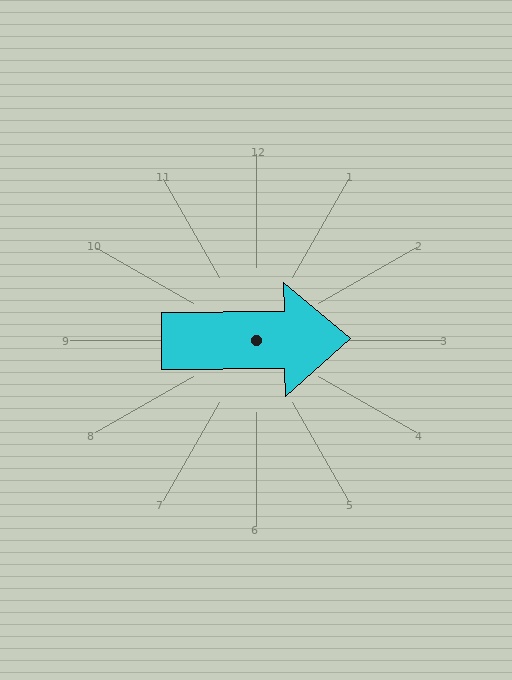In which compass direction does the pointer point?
East.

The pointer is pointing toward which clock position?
Roughly 3 o'clock.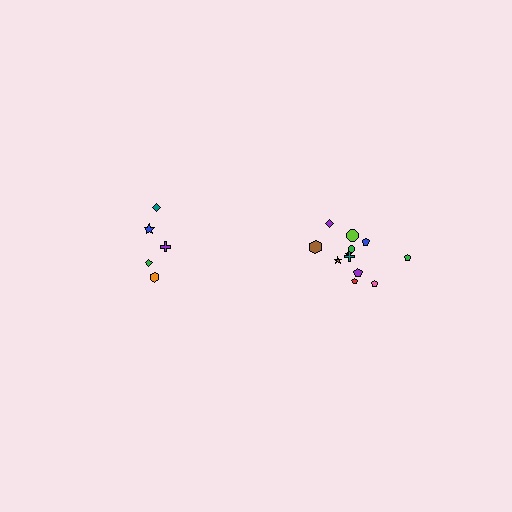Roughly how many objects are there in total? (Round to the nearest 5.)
Roughly 15 objects in total.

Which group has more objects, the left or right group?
The right group.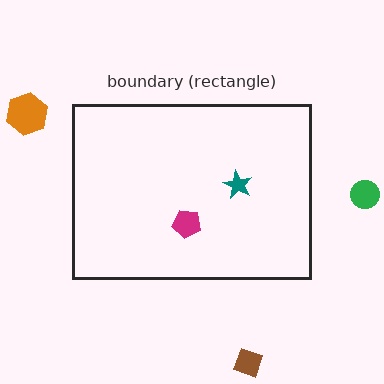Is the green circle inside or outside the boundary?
Outside.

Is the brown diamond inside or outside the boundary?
Outside.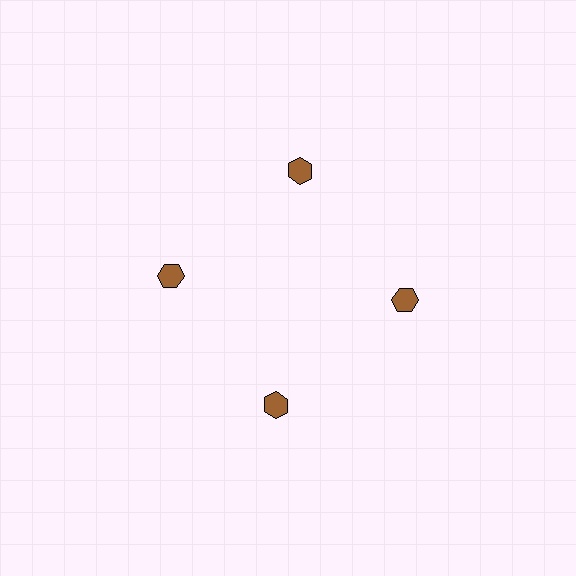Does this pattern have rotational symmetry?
Yes, this pattern has 4-fold rotational symmetry. It looks the same after rotating 90 degrees around the center.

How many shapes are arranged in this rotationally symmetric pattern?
There are 4 shapes, arranged in 4 groups of 1.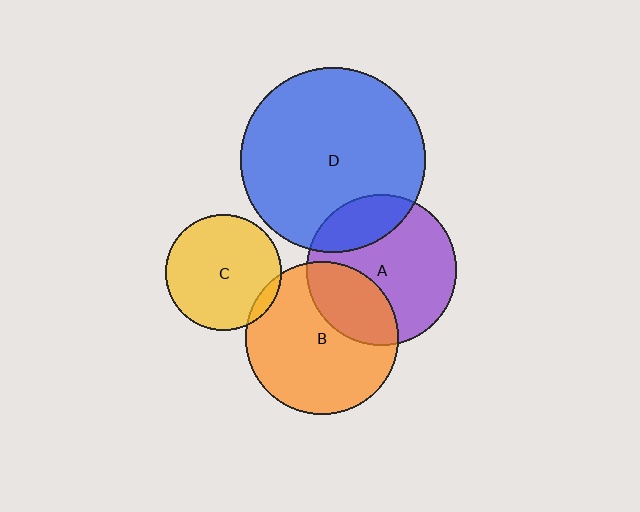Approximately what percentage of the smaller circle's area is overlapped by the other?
Approximately 5%.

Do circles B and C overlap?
Yes.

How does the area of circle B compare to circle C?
Approximately 1.8 times.